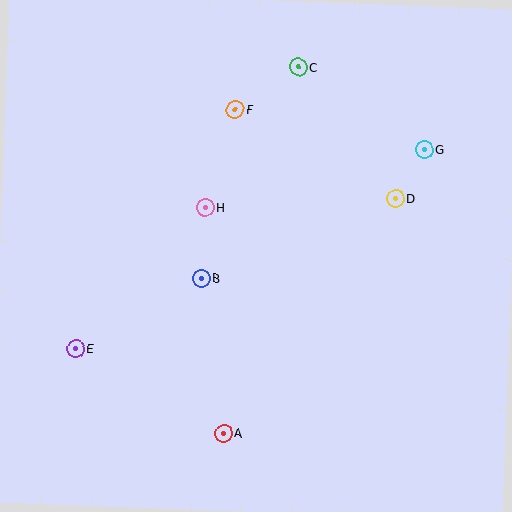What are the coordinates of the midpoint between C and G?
The midpoint between C and G is at (361, 108).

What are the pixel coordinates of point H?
Point H is at (205, 207).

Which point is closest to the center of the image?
Point B at (201, 278) is closest to the center.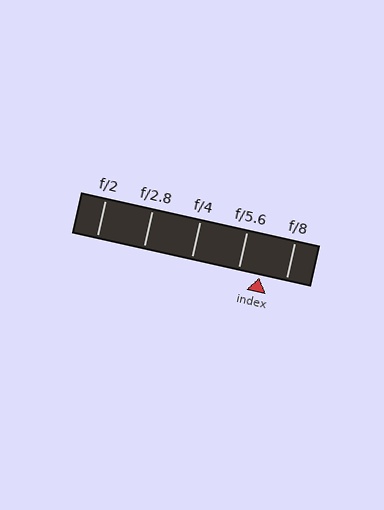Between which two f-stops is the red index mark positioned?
The index mark is between f/5.6 and f/8.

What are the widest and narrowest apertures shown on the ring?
The widest aperture shown is f/2 and the narrowest is f/8.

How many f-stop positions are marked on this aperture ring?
There are 5 f-stop positions marked.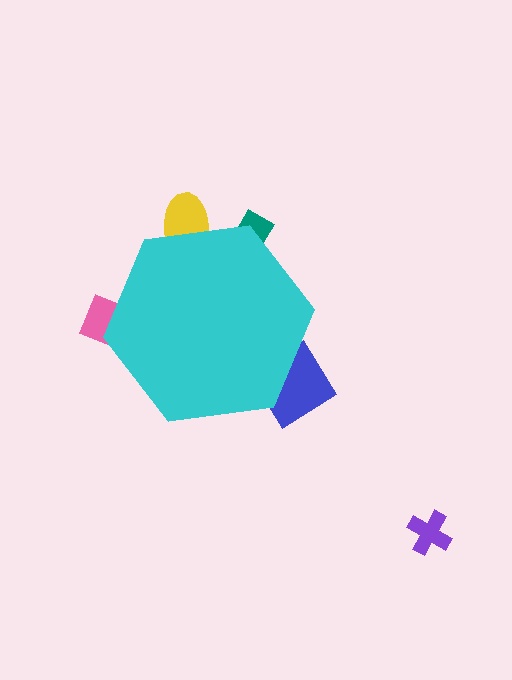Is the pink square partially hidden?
Yes, the pink square is partially hidden behind the cyan hexagon.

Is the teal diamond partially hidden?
Yes, the teal diamond is partially hidden behind the cyan hexagon.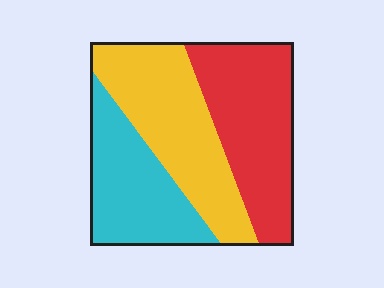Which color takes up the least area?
Cyan, at roughly 30%.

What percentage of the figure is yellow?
Yellow takes up about three eighths (3/8) of the figure.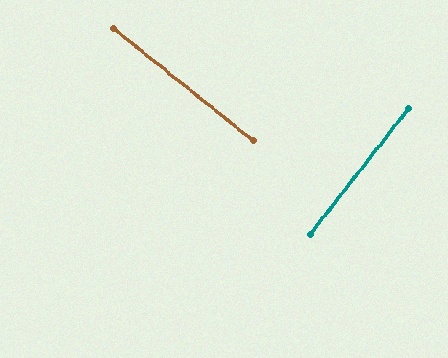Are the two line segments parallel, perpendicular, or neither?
Perpendicular — they meet at approximately 89°.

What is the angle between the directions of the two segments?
Approximately 89 degrees.